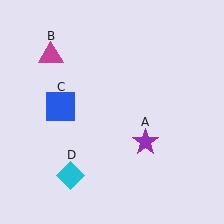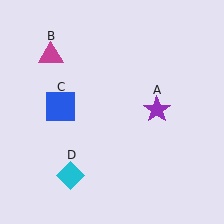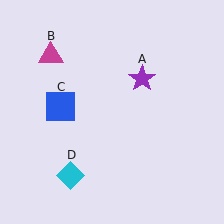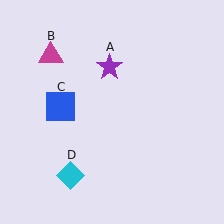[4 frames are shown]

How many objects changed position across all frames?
1 object changed position: purple star (object A).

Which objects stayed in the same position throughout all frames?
Magenta triangle (object B) and blue square (object C) and cyan diamond (object D) remained stationary.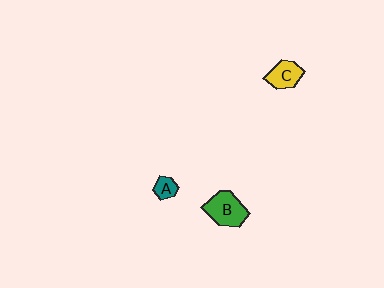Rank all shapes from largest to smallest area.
From largest to smallest: B (green), C (yellow), A (teal).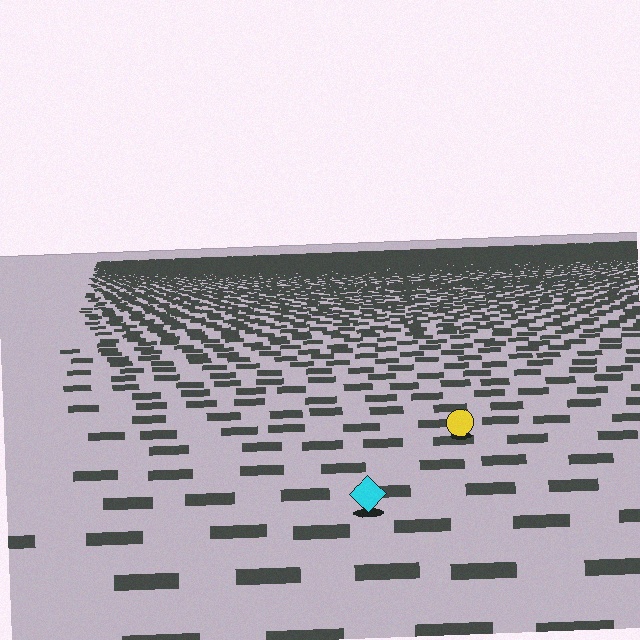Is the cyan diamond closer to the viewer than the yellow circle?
Yes. The cyan diamond is closer — you can tell from the texture gradient: the ground texture is coarser near it.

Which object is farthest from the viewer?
The yellow circle is farthest from the viewer. It appears smaller and the ground texture around it is denser.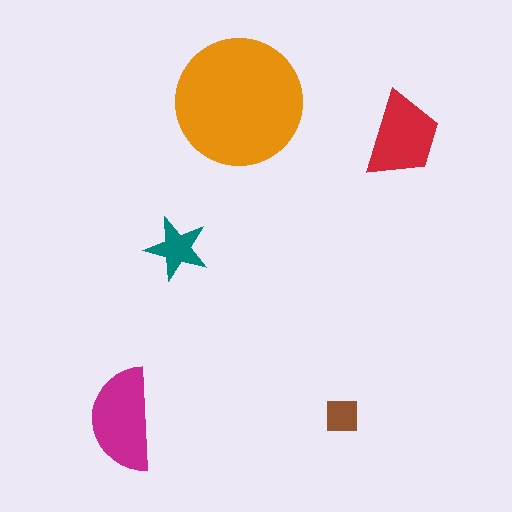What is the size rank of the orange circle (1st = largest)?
1st.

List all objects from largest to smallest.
The orange circle, the magenta semicircle, the red trapezoid, the teal star, the brown square.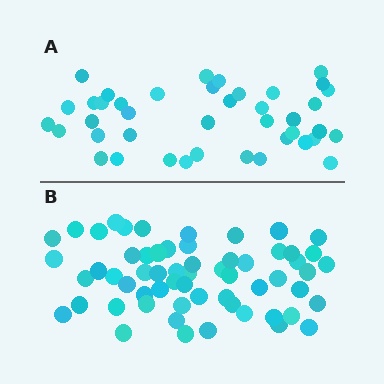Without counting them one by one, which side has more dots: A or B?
Region B (the bottom region) has more dots.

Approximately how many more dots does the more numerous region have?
Region B has approximately 20 more dots than region A.